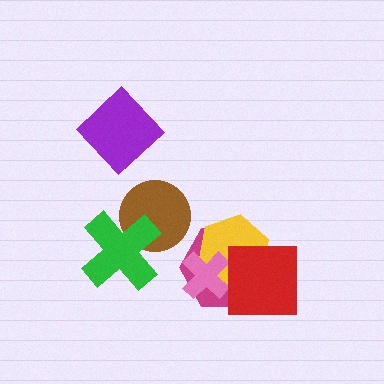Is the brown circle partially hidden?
Yes, it is partially covered by another shape.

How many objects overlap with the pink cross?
2 objects overlap with the pink cross.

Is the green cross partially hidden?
No, no other shape covers it.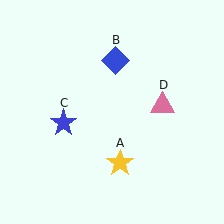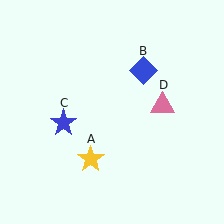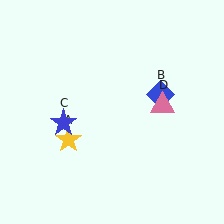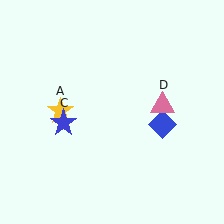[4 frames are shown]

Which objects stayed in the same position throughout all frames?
Blue star (object C) and pink triangle (object D) remained stationary.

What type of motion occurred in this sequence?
The yellow star (object A), blue diamond (object B) rotated clockwise around the center of the scene.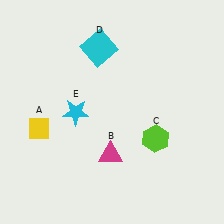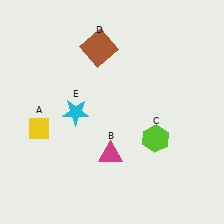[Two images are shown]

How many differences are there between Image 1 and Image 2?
There is 1 difference between the two images.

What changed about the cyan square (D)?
In Image 1, D is cyan. In Image 2, it changed to brown.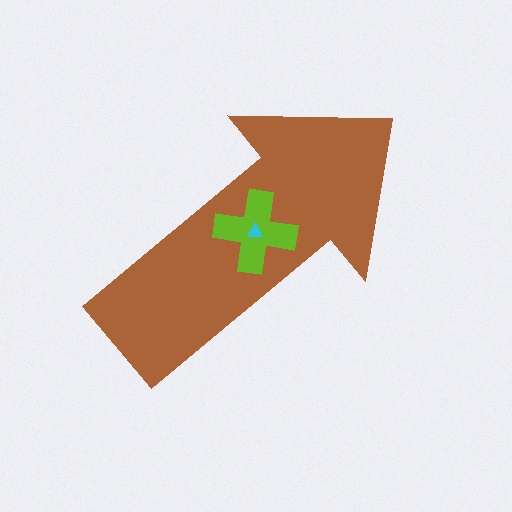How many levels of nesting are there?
3.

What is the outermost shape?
The brown arrow.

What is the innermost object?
The cyan triangle.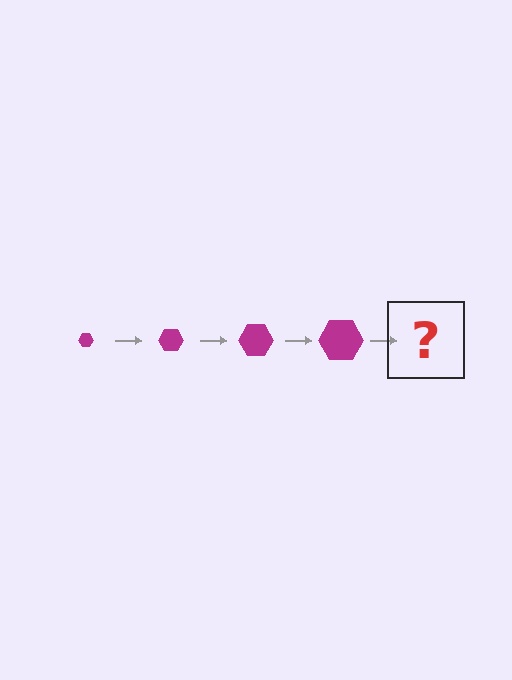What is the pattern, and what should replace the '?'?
The pattern is that the hexagon gets progressively larger each step. The '?' should be a magenta hexagon, larger than the previous one.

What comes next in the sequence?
The next element should be a magenta hexagon, larger than the previous one.